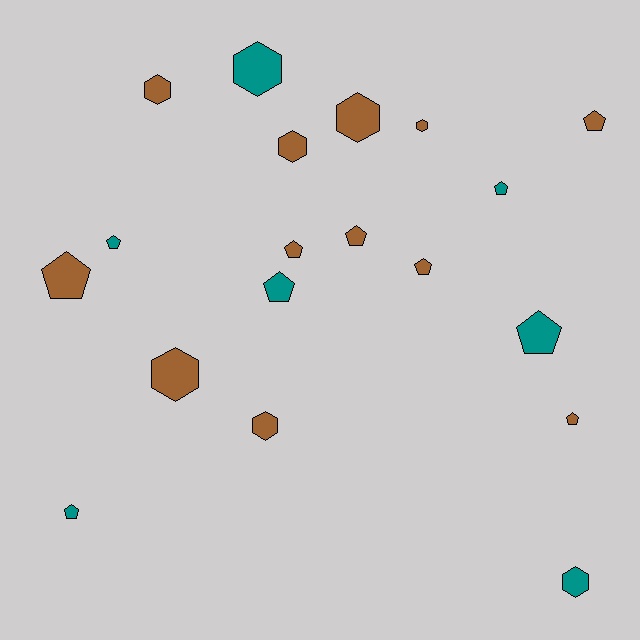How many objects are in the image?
There are 19 objects.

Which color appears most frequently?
Brown, with 12 objects.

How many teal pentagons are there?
There are 5 teal pentagons.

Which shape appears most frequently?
Pentagon, with 11 objects.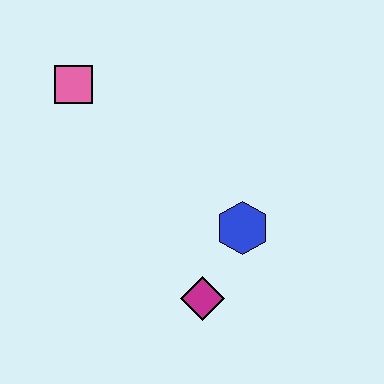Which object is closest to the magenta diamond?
The blue hexagon is closest to the magenta diamond.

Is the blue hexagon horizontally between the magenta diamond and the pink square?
No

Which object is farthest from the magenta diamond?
The pink square is farthest from the magenta diamond.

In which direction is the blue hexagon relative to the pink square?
The blue hexagon is to the right of the pink square.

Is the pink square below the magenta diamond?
No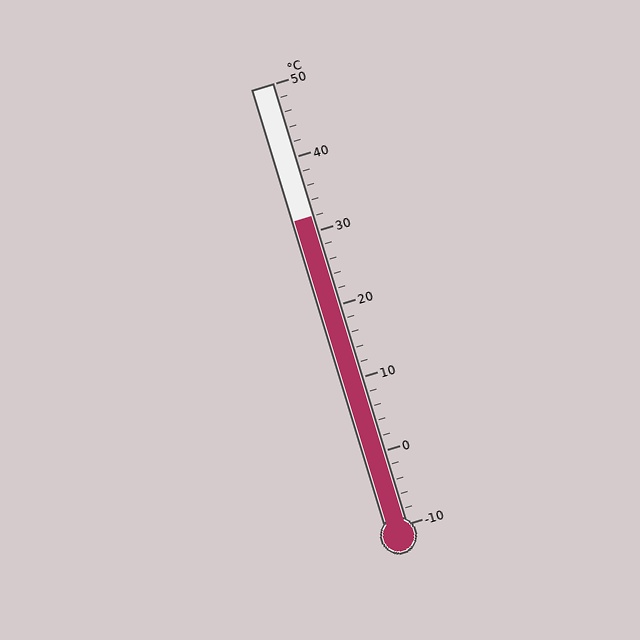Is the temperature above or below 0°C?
The temperature is above 0°C.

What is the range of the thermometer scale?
The thermometer scale ranges from -10°C to 50°C.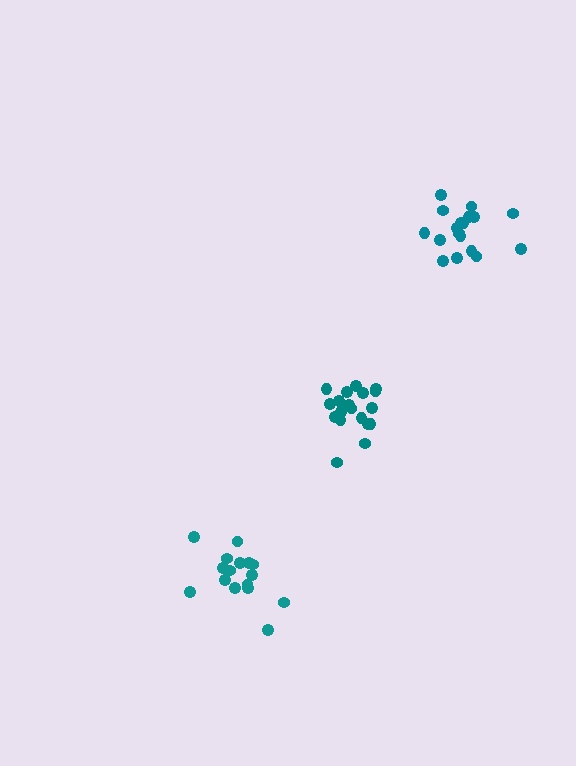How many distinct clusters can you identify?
There are 3 distinct clusters.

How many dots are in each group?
Group 1: 18 dots, Group 2: 16 dots, Group 3: 19 dots (53 total).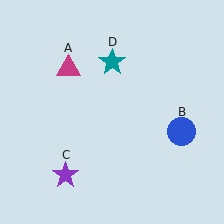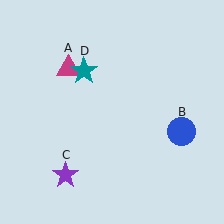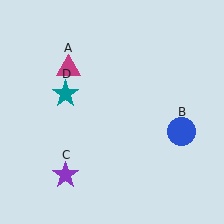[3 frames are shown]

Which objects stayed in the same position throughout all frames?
Magenta triangle (object A) and blue circle (object B) and purple star (object C) remained stationary.